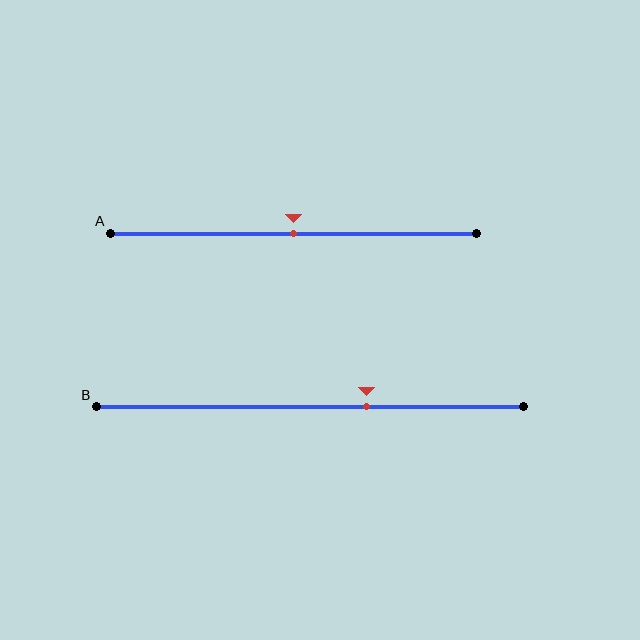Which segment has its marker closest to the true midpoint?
Segment A has its marker closest to the true midpoint.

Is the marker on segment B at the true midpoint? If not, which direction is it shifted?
No, the marker on segment B is shifted to the right by about 13% of the segment length.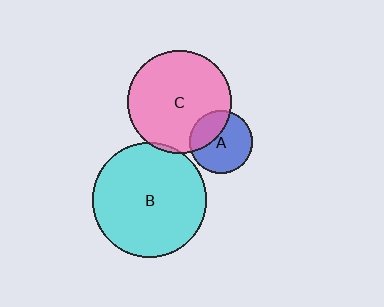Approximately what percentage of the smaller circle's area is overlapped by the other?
Approximately 5%.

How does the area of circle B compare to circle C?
Approximately 1.2 times.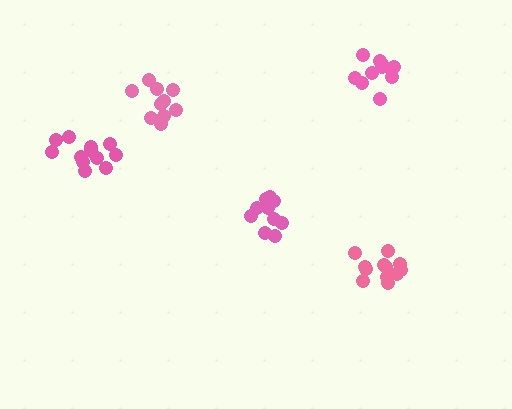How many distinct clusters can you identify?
There are 5 distinct clusters.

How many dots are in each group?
Group 1: 12 dots, Group 2: 10 dots, Group 3: 10 dots, Group 4: 12 dots, Group 5: 11 dots (55 total).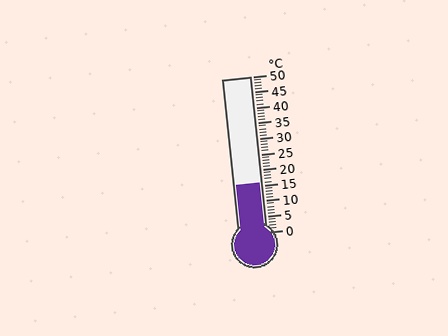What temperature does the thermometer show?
The thermometer shows approximately 16°C.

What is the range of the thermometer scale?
The thermometer scale ranges from 0°C to 50°C.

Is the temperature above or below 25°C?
The temperature is below 25°C.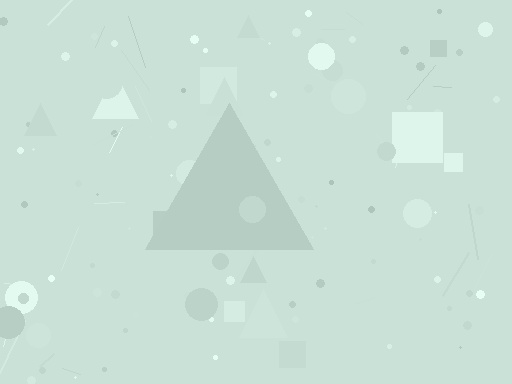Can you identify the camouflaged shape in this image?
The camouflaged shape is a triangle.